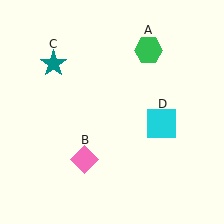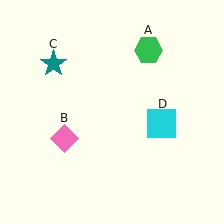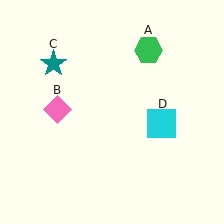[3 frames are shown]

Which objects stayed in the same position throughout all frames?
Green hexagon (object A) and teal star (object C) and cyan square (object D) remained stationary.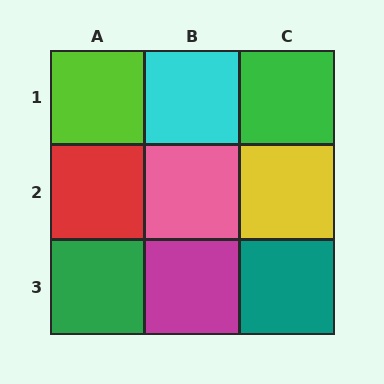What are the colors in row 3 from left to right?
Green, magenta, teal.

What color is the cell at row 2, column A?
Red.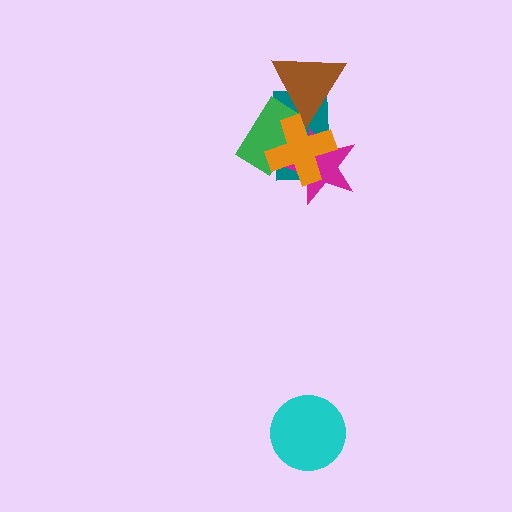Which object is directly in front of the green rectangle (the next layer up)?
The brown triangle is directly in front of the green rectangle.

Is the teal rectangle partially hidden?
Yes, it is partially covered by another shape.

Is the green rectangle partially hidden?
Yes, it is partially covered by another shape.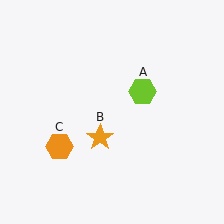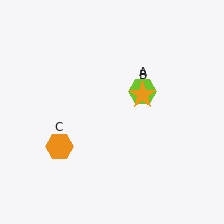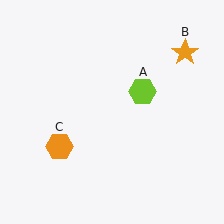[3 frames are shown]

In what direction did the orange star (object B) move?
The orange star (object B) moved up and to the right.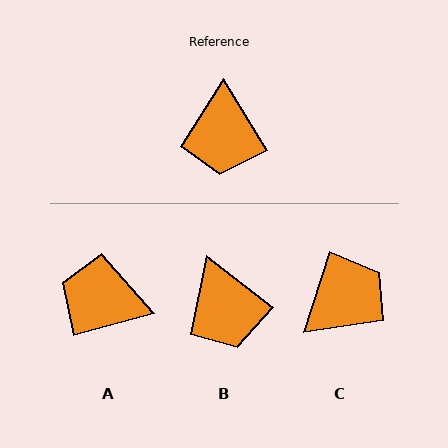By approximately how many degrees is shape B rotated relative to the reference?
Approximately 21 degrees counter-clockwise.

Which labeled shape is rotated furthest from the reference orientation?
C, about 131 degrees away.